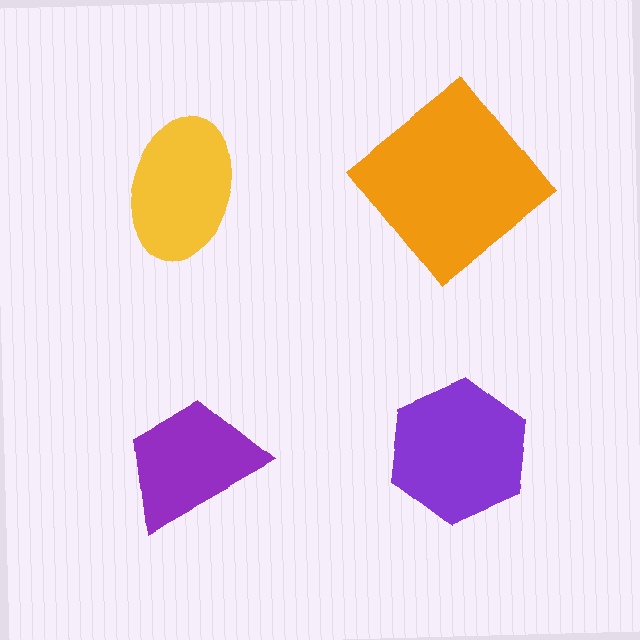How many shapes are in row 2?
2 shapes.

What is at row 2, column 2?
A purple hexagon.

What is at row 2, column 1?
A purple trapezoid.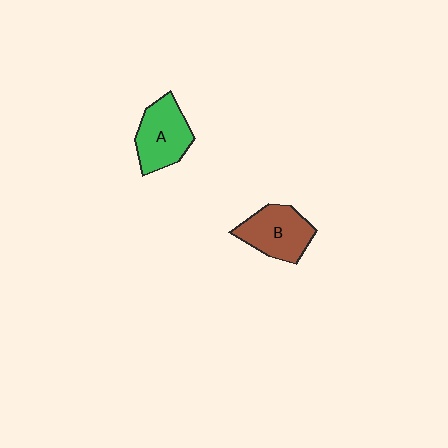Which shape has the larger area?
Shape A (green).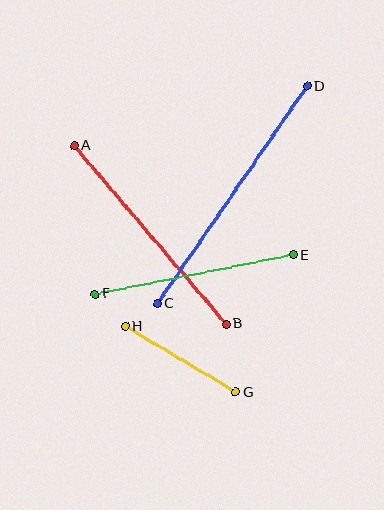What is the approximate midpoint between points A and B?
The midpoint is at approximately (150, 235) pixels.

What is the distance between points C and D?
The distance is approximately 264 pixels.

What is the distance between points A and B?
The distance is approximately 234 pixels.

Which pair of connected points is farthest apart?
Points C and D are farthest apart.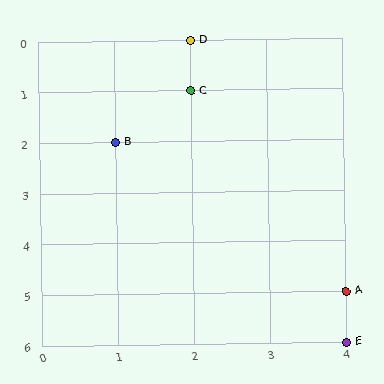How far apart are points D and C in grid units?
Points D and C are 1 row apart.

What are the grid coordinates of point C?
Point C is at grid coordinates (2, 1).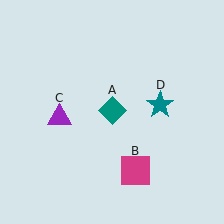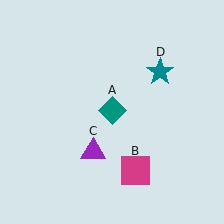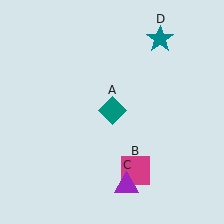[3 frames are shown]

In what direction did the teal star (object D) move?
The teal star (object D) moved up.